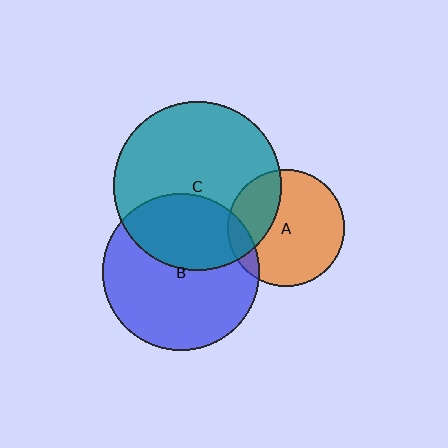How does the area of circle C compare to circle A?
Approximately 2.1 times.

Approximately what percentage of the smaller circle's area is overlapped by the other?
Approximately 40%.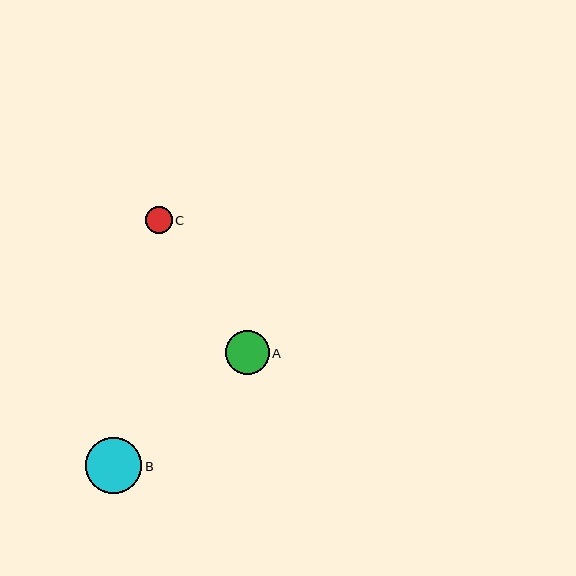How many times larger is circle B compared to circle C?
Circle B is approximately 2.0 times the size of circle C.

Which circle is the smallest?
Circle C is the smallest with a size of approximately 27 pixels.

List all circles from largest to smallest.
From largest to smallest: B, A, C.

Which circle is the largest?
Circle B is the largest with a size of approximately 56 pixels.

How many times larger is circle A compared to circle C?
Circle A is approximately 1.6 times the size of circle C.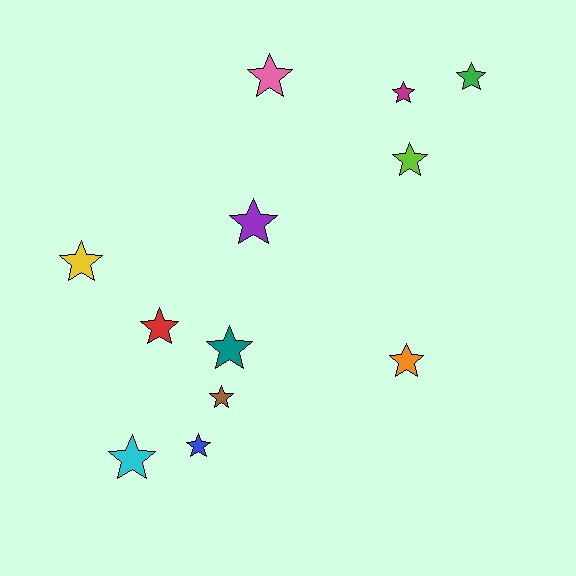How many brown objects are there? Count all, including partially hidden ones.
There is 1 brown object.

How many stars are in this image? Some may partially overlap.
There are 12 stars.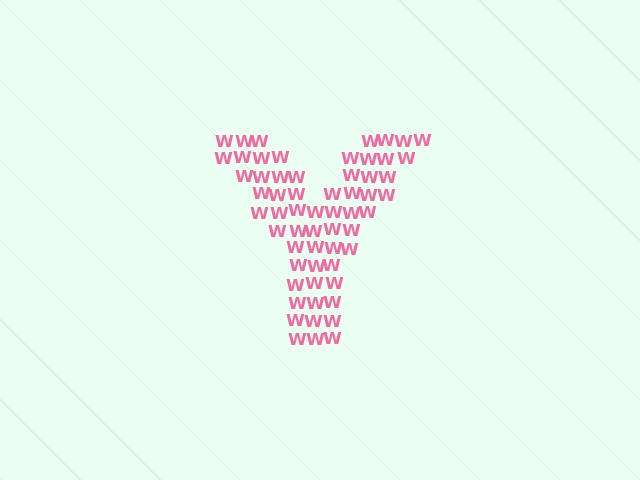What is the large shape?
The large shape is the letter Y.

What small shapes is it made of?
It is made of small letter W's.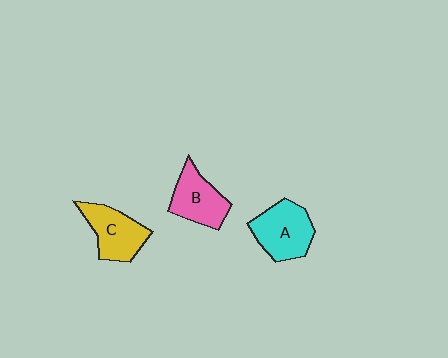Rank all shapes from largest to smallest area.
From largest to smallest: A (cyan), C (yellow), B (pink).